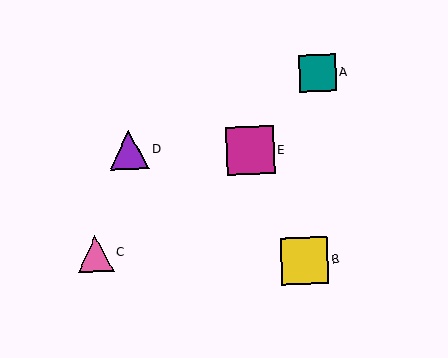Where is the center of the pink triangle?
The center of the pink triangle is at (95, 254).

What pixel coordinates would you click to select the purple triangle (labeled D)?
Click at (129, 150) to select the purple triangle D.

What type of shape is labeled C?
Shape C is a pink triangle.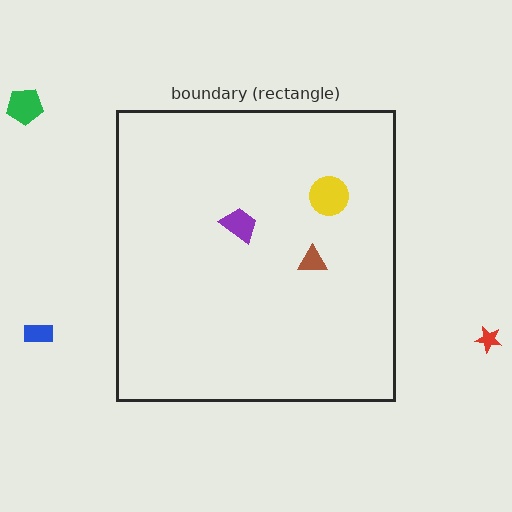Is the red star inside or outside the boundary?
Outside.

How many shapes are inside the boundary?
3 inside, 3 outside.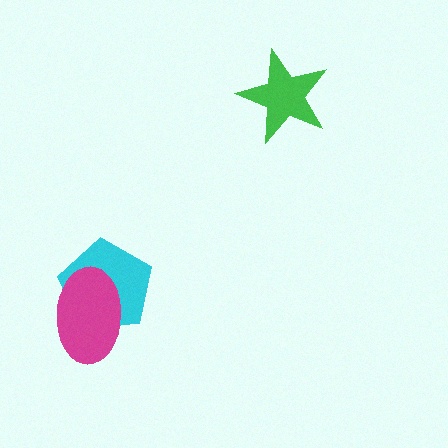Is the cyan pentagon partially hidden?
Yes, it is partially covered by another shape.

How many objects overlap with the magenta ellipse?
1 object overlaps with the magenta ellipse.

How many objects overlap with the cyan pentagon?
1 object overlaps with the cyan pentagon.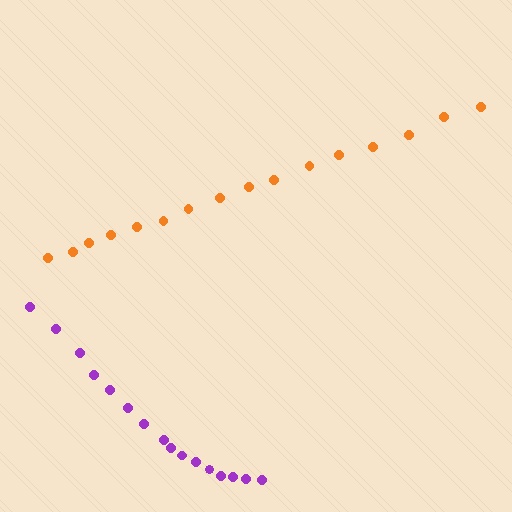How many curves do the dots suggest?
There are 2 distinct paths.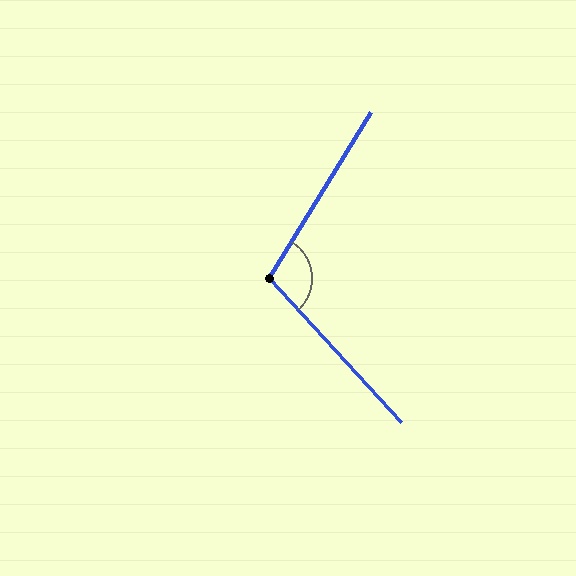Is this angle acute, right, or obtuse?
It is obtuse.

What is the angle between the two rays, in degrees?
Approximately 106 degrees.